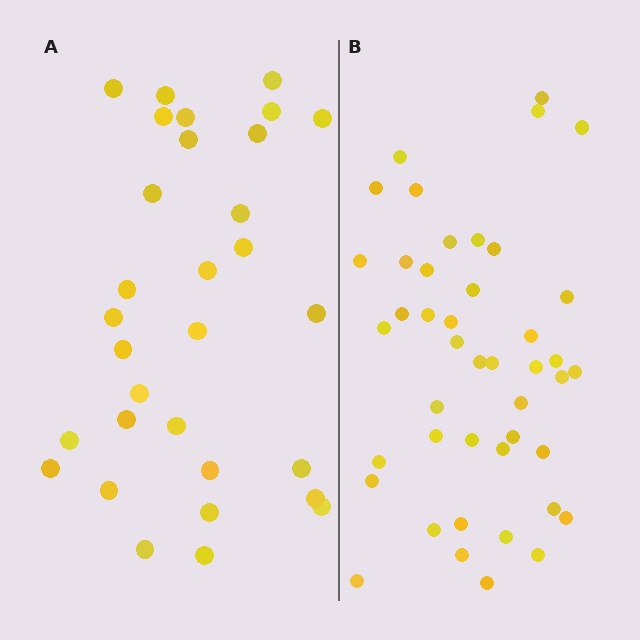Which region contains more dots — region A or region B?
Region B (the right region) has more dots.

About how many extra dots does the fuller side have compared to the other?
Region B has approximately 15 more dots than region A.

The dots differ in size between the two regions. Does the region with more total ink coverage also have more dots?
No. Region A has more total ink coverage because its dots are larger, but region B actually contains more individual dots. Total area can be misleading — the number of items is what matters here.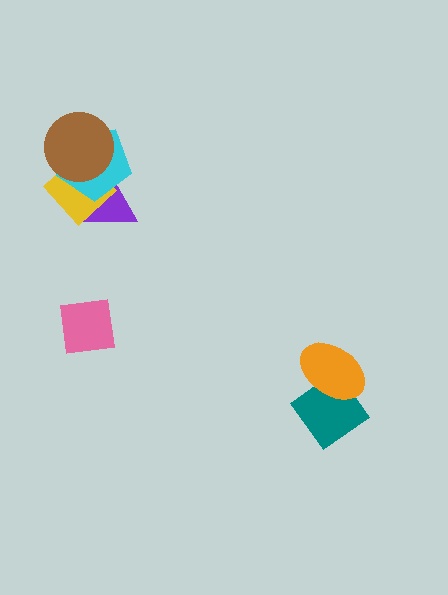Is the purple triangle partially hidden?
Yes, it is partially covered by another shape.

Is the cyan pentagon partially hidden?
Yes, it is partially covered by another shape.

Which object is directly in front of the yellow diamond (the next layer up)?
The cyan pentagon is directly in front of the yellow diamond.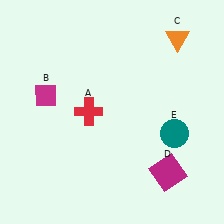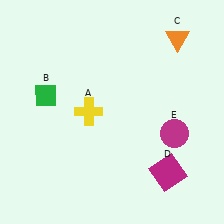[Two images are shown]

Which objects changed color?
A changed from red to yellow. B changed from magenta to green. E changed from teal to magenta.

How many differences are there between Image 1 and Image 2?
There are 3 differences between the two images.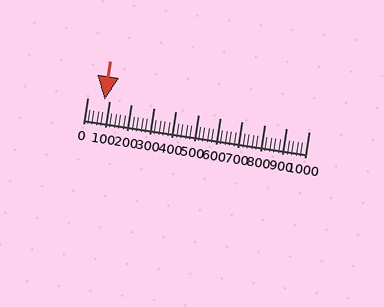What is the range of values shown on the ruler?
The ruler shows values from 0 to 1000.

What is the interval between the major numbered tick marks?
The major tick marks are spaced 100 units apart.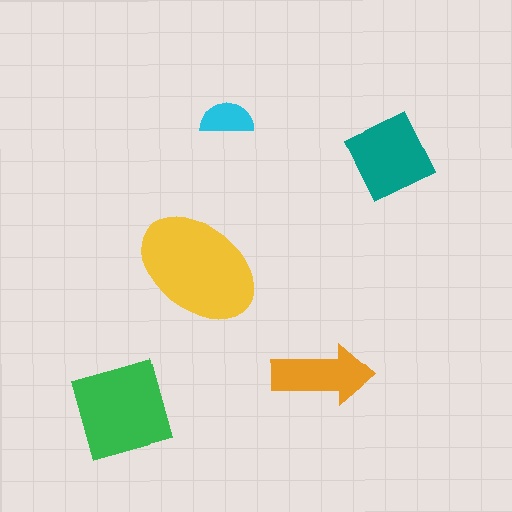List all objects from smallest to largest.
The cyan semicircle, the orange arrow, the teal square, the green diamond, the yellow ellipse.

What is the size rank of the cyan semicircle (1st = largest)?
5th.